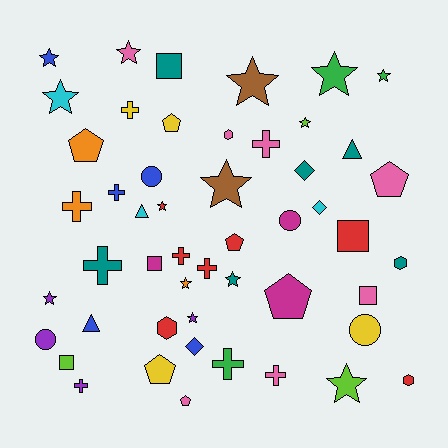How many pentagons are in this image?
There are 7 pentagons.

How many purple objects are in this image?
There are 4 purple objects.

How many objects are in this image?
There are 50 objects.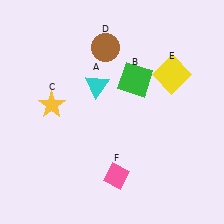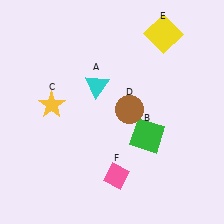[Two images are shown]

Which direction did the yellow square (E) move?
The yellow square (E) moved up.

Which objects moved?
The objects that moved are: the green square (B), the brown circle (D), the yellow square (E).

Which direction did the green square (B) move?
The green square (B) moved down.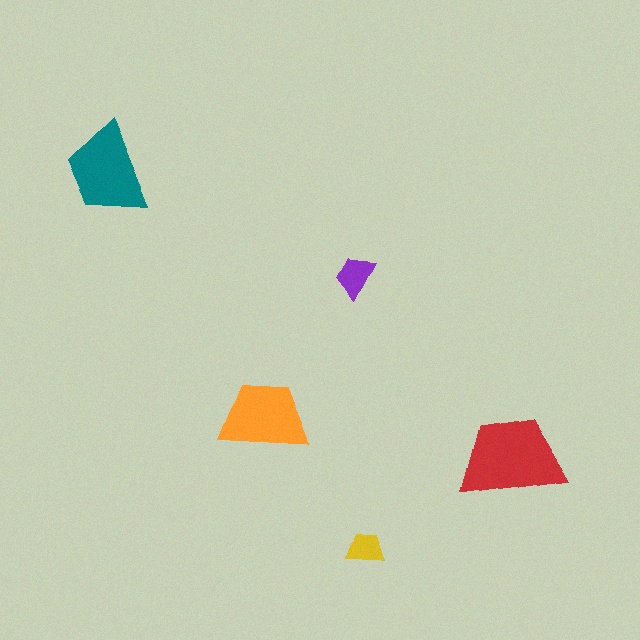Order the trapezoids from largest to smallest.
the red one, the teal one, the orange one, the purple one, the yellow one.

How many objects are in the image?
There are 5 objects in the image.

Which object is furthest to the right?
The red trapezoid is rightmost.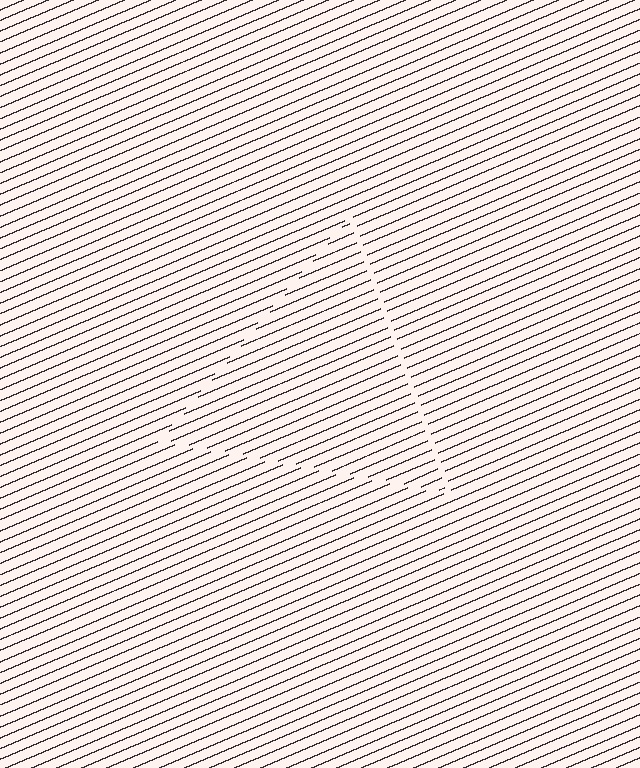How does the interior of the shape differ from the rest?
The interior of the shape contains the same grating, shifted by half a period — the contour is defined by the phase discontinuity where line-ends from the inner and outer gratings abut.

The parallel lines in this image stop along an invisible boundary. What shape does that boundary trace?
An illusory triangle. The interior of the shape contains the same grating, shifted by half a period — the contour is defined by the phase discontinuity where line-ends from the inner and outer gratings abut.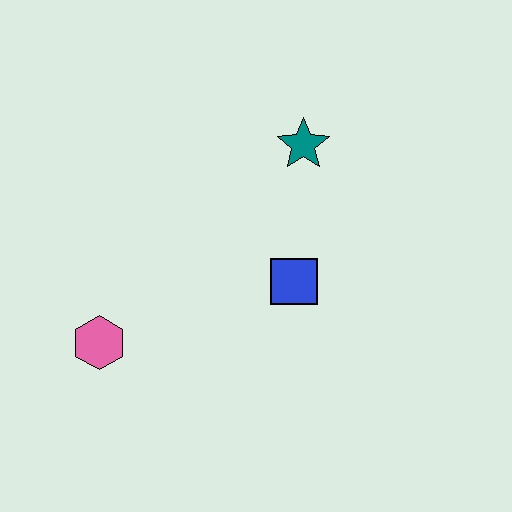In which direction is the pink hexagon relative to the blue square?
The pink hexagon is to the left of the blue square.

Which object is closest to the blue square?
The teal star is closest to the blue square.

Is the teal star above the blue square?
Yes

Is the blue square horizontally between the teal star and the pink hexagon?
Yes